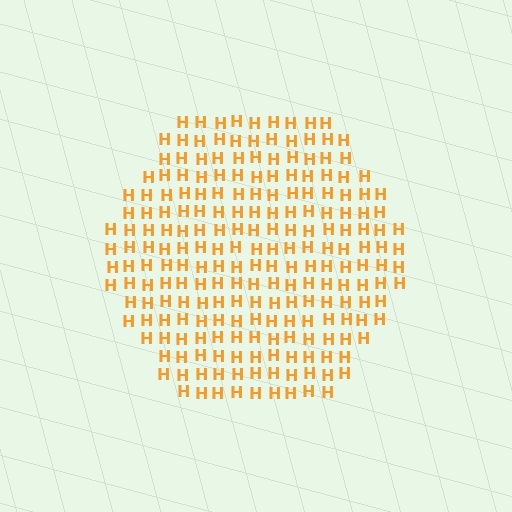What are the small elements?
The small elements are letter H's.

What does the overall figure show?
The overall figure shows a hexagon.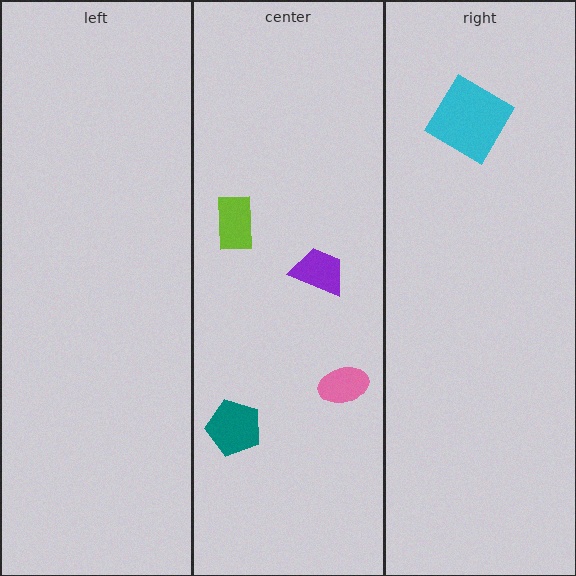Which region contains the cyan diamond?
The right region.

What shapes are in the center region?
The pink ellipse, the teal pentagon, the purple trapezoid, the lime rectangle.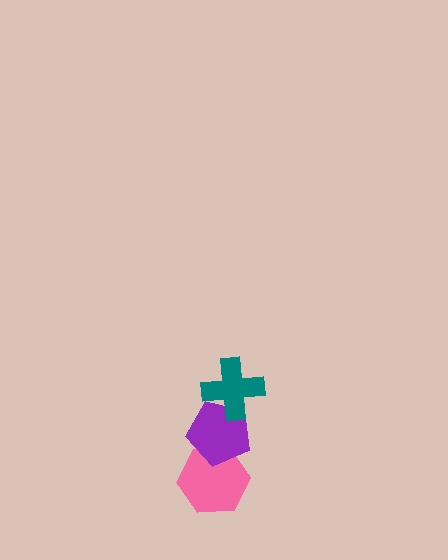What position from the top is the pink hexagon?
The pink hexagon is 3rd from the top.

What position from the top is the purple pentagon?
The purple pentagon is 2nd from the top.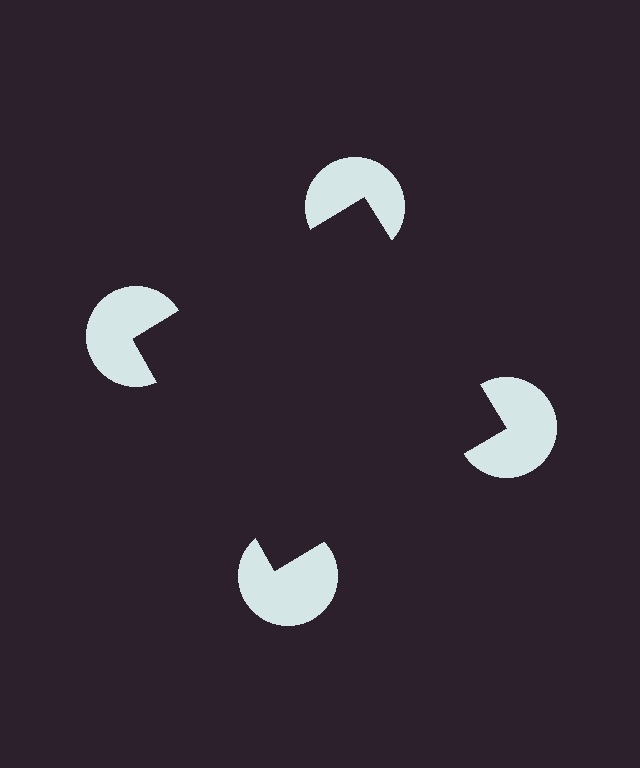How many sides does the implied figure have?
4 sides.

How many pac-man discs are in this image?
There are 4 — one at each vertex of the illusory square.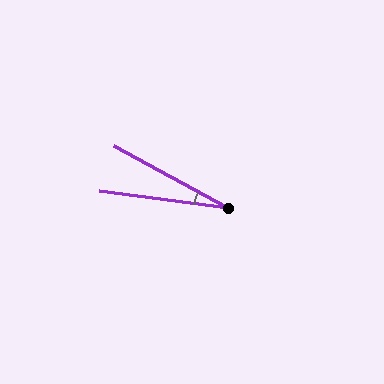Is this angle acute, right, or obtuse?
It is acute.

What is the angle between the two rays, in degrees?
Approximately 21 degrees.